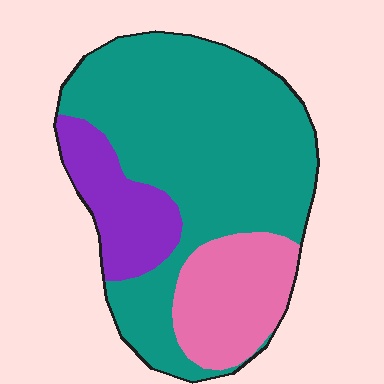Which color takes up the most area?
Teal, at roughly 65%.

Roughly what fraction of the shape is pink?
Pink takes up about one fifth (1/5) of the shape.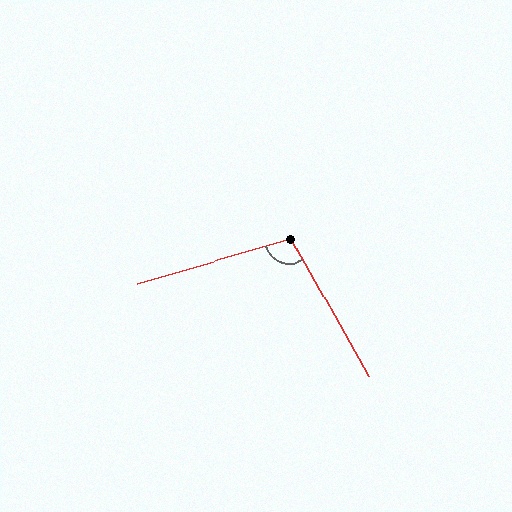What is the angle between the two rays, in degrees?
Approximately 103 degrees.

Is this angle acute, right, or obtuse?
It is obtuse.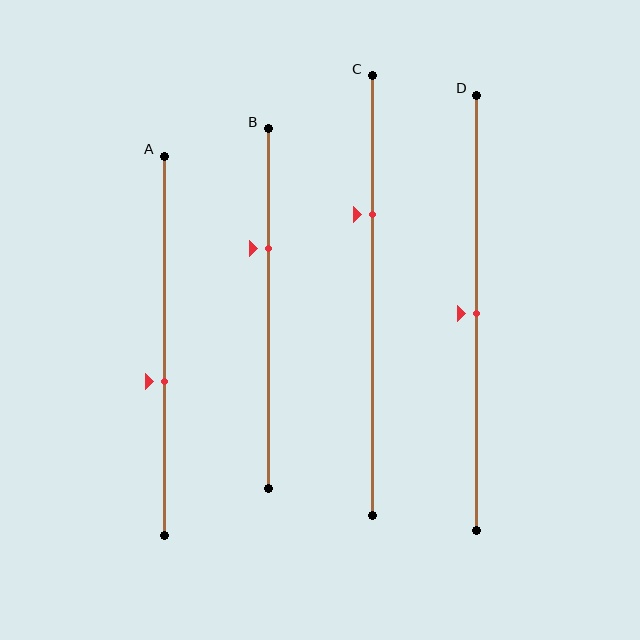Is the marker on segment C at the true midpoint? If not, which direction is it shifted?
No, the marker on segment C is shifted upward by about 19% of the segment length.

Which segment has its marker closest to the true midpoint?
Segment D has its marker closest to the true midpoint.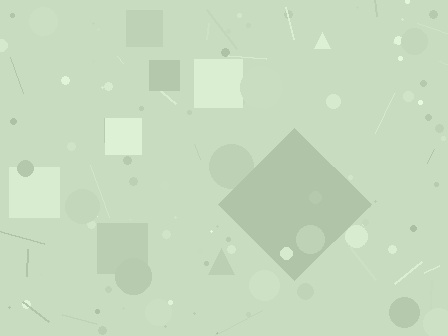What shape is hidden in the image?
A diamond is hidden in the image.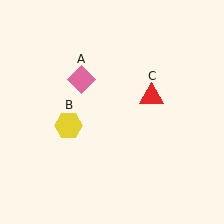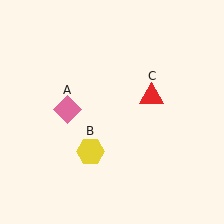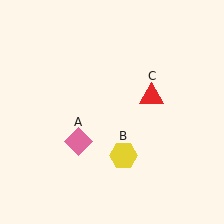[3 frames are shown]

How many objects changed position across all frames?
2 objects changed position: pink diamond (object A), yellow hexagon (object B).